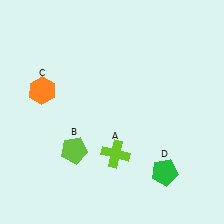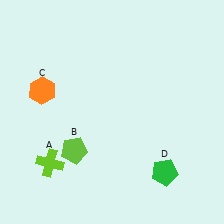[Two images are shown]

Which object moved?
The lime cross (A) moved left.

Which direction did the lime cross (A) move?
The lime cross (A) moved left.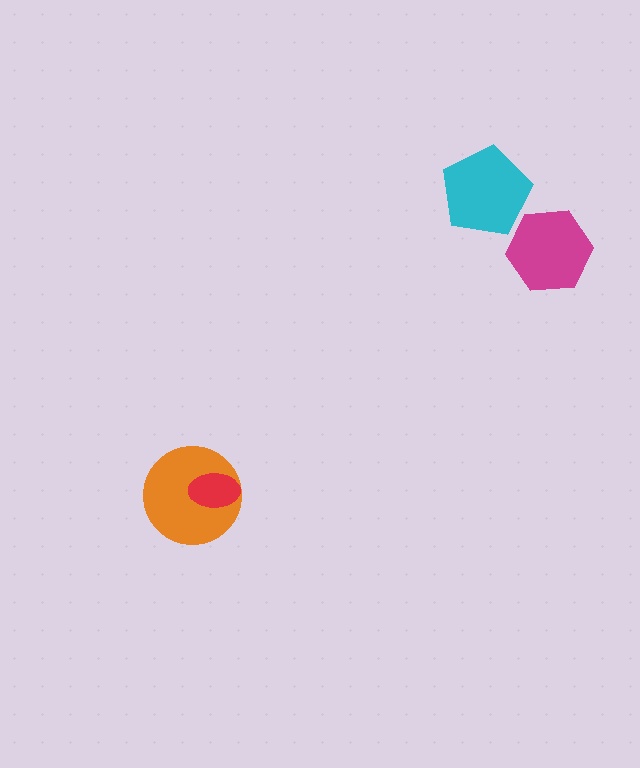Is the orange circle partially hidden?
Yes, it is partially covered by another shape.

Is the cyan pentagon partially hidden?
No, no other shape covers it.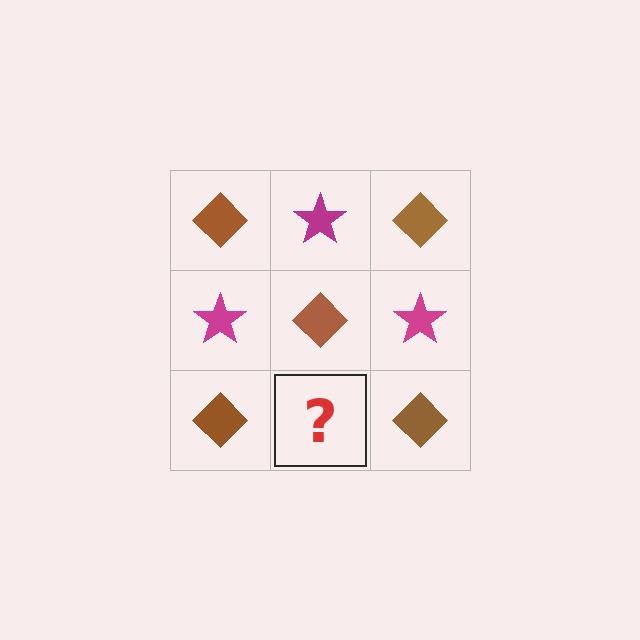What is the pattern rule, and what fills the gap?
The rule is that it alternates brown diamond and magenta star in a checkerboard pattern. The gap should be filled with a magenta star.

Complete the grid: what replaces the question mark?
The question mark should be replaced with a magenta star.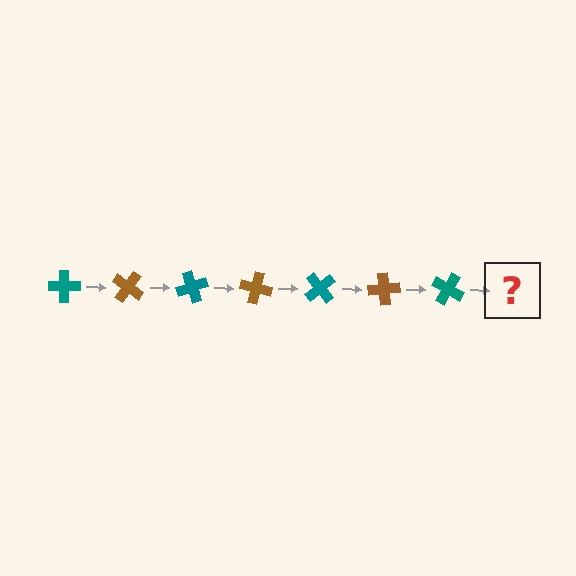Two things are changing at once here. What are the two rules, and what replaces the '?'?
The two rules are that it rotates 35 degrees each step and the color cycles through teal and brown. The '?' should be a brown cross, rotated 245 degrees from the start.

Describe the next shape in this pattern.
It should be a brown cross, rotated 245 degrees from the start.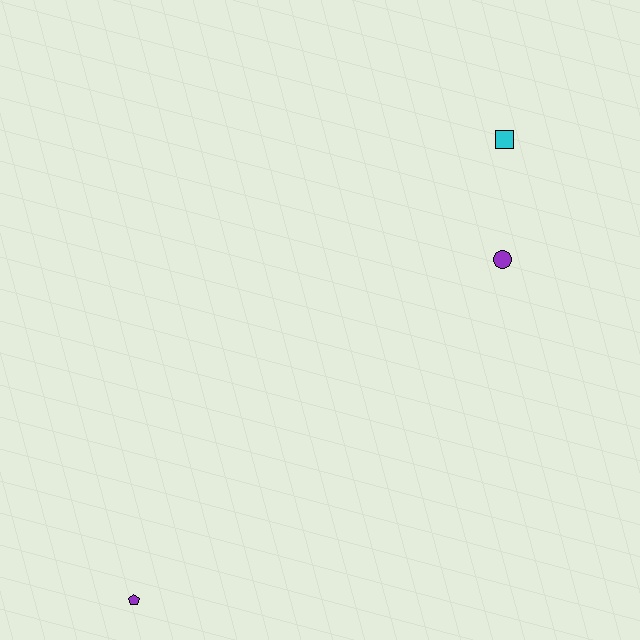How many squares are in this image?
There is 1 square.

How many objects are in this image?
There are 3 objects.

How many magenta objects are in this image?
There are no magenta objects.